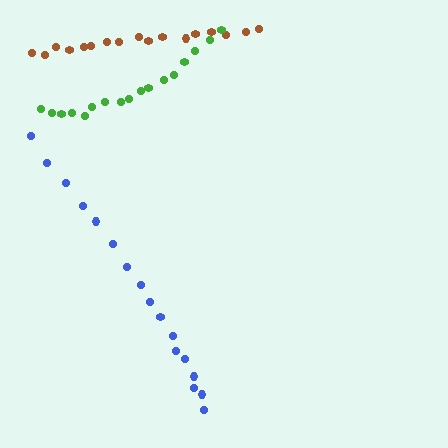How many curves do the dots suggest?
There are 3 distinct paths.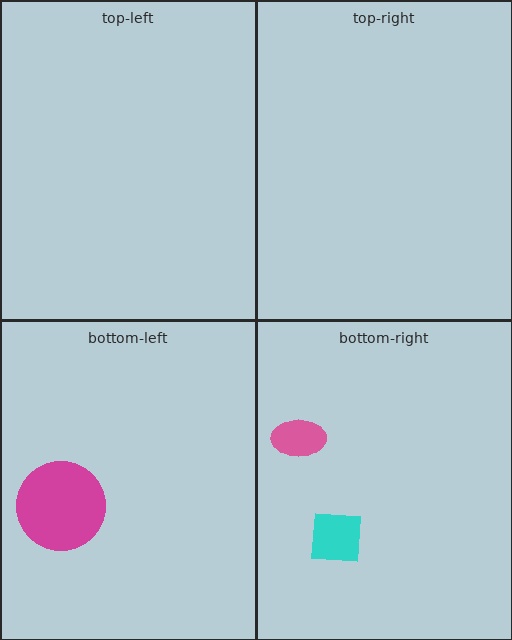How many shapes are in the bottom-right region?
2.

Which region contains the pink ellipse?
The bottom-right region.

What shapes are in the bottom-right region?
The pink ellipse, the cyan square.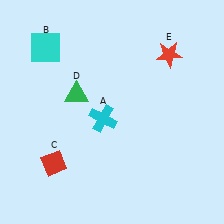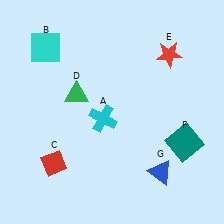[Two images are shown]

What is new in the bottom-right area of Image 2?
A blue triangle (G) was added in the bottom-right area of Image 2.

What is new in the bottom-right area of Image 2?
A teal square (F) was added in the bottom-right area of Image 2.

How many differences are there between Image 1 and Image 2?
There are 2 differences between the two images.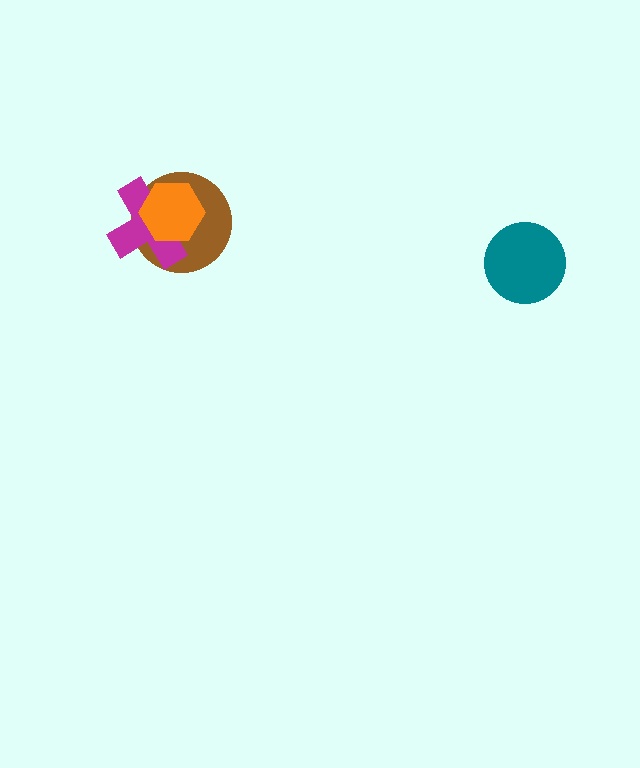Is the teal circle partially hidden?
No, no other shape covers it.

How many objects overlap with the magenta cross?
2 objects overlap with the magenta cross.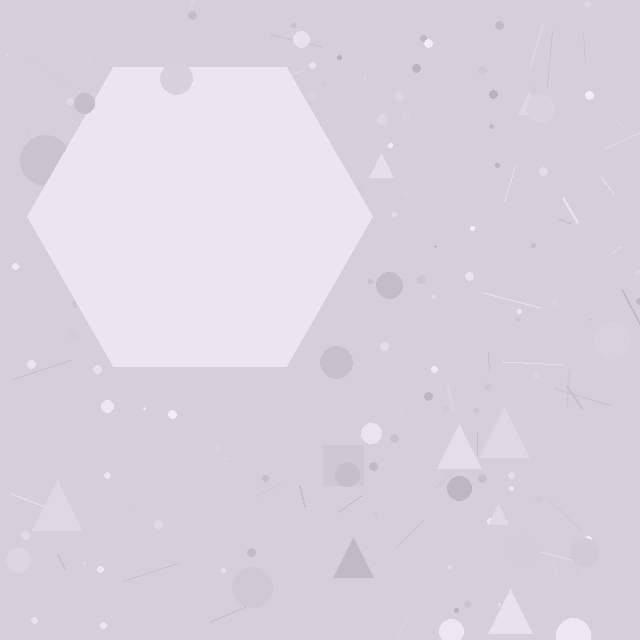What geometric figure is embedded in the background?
A hexagon is embedded in the background.